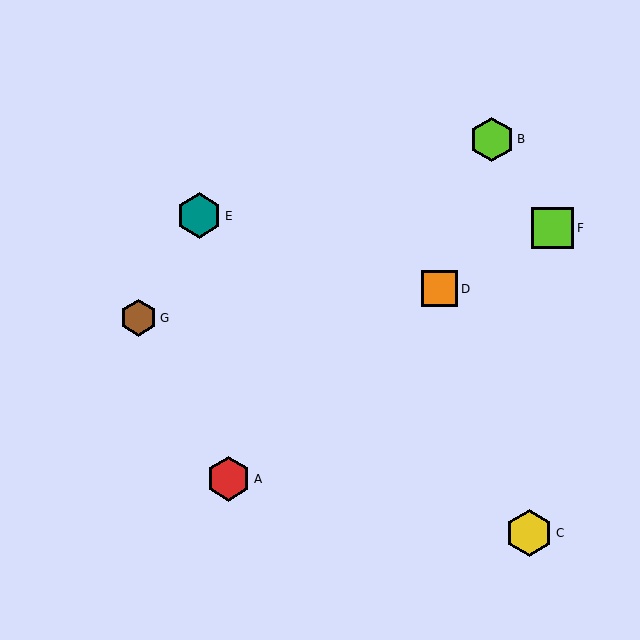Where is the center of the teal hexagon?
The center of the teal hexagon is at (199, 216).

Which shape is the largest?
The yellow hexagon (labeled C) is the largest.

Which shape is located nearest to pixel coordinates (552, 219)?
The lime square (labeled F) at (553, 228) is nearest to that location.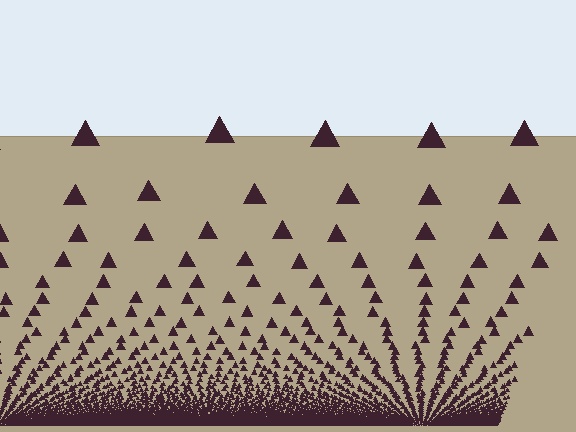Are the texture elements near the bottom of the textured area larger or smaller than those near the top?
Smaller. The gradient is inverted — elements near the bottom are smaller and denser.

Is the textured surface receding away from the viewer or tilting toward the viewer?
The surface appears to tilt toward the viewer. Texture elements get larger and sparser toward the top.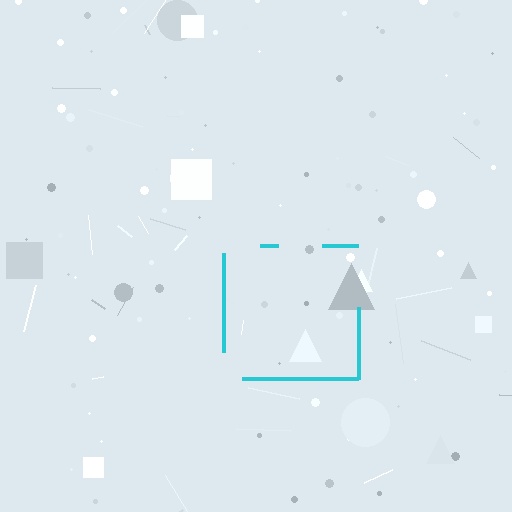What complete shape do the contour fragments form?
The contour fragments form a square.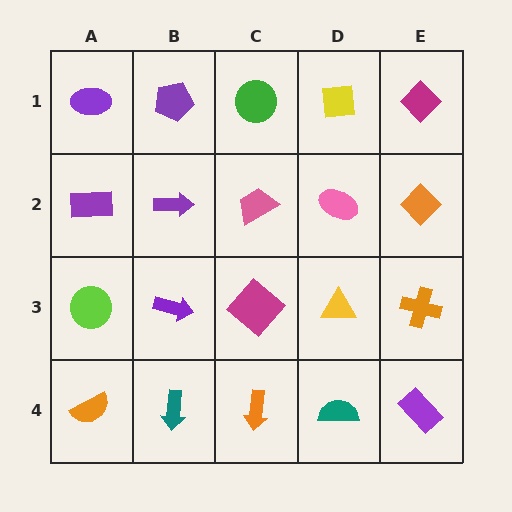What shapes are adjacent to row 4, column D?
A yellow triangle (row 3, column D), an orange arrow (row 4, column C), a purple rectangle (row 4, column E).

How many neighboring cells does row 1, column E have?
2.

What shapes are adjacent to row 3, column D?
A pink ellipse (row 2, column D), a teal semicircle (row 4, column D), a magenta diamond (row 3, column C), an orange cross (row 3, column E).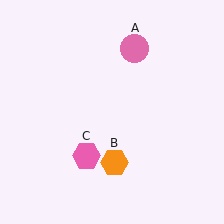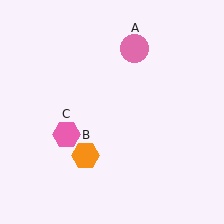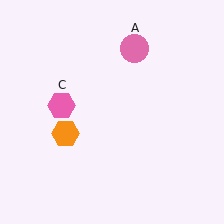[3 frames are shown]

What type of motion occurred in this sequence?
The orange hexagon (object B), pink hexagon (object C) rotated clockwise around the center of the scene.